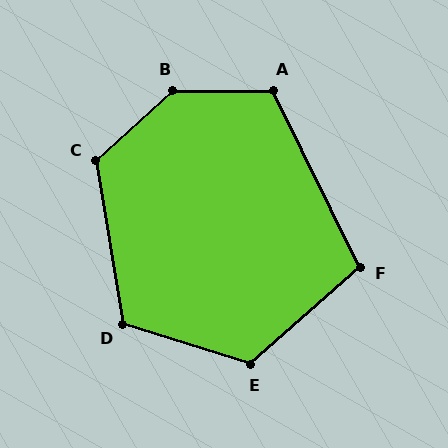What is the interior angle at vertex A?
Approximately 116 degrees (obtuse).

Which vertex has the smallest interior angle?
F, at approximately 106 degrees.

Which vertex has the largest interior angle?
B, at approximately 138 degrees.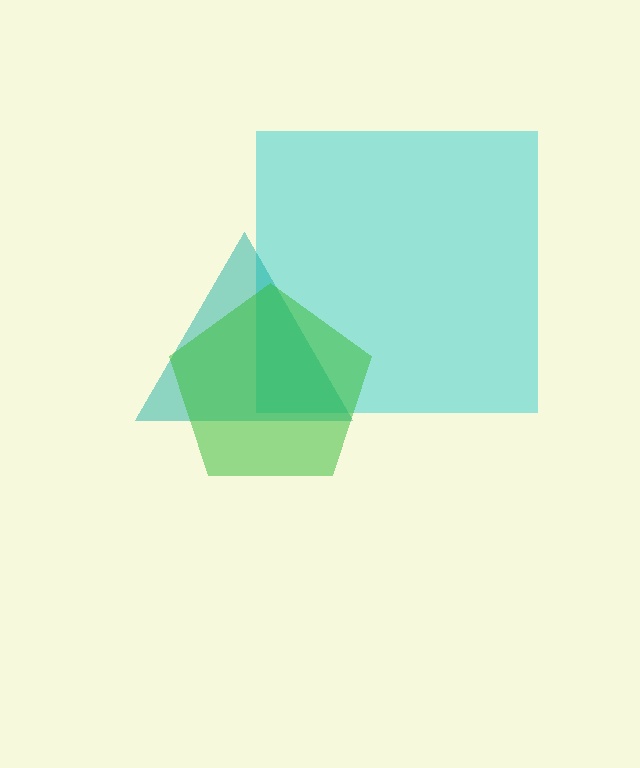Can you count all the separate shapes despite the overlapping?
Yes, there are 3 separate shapes.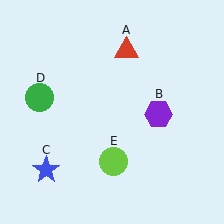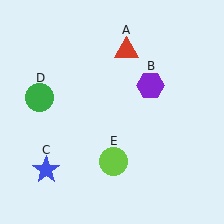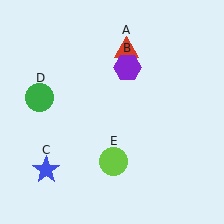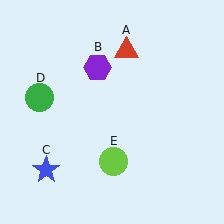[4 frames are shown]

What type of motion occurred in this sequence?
The purple hexagon (object B) rotated counterclockwise around the center of the scene.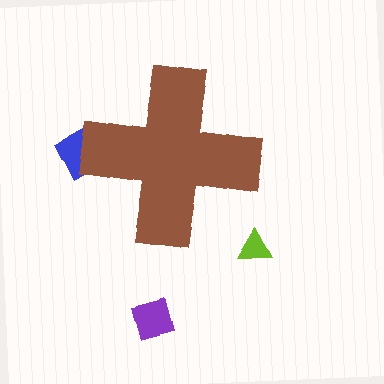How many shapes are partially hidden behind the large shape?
1 shape is partially hidden.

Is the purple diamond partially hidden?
No, the purple diamond is fully visible.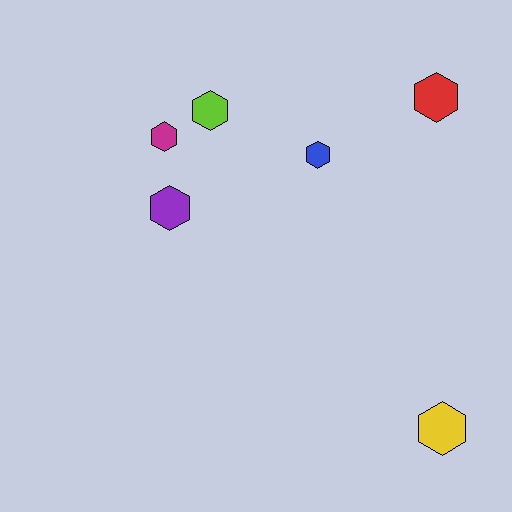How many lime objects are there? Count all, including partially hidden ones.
There is 1 lime object.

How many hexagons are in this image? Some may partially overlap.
There are 6 hexagons.